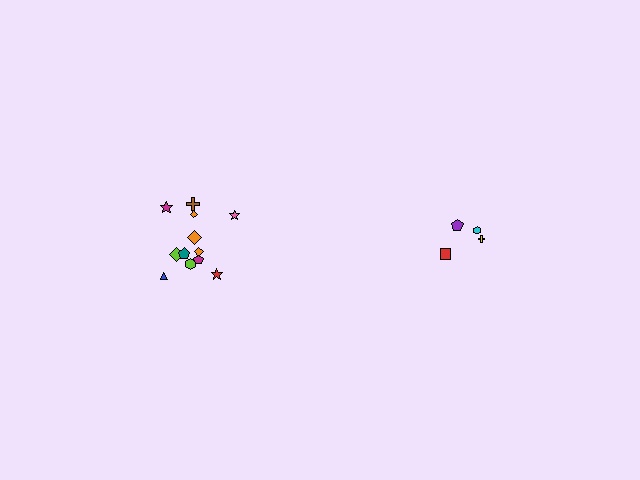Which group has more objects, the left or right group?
The left group.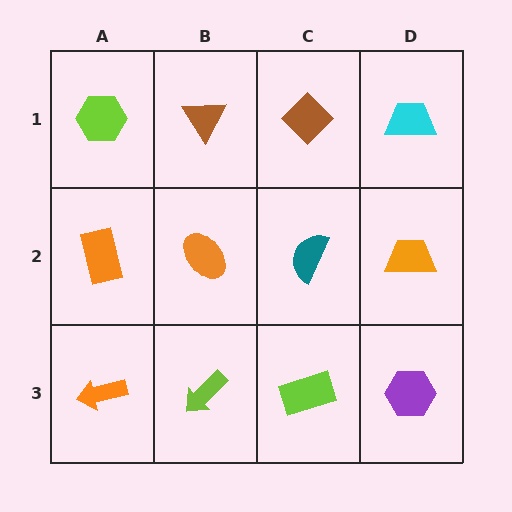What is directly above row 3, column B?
An orange ellipse.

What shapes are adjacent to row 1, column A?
An orange rectangle (row 2, column A), a brown triangle (row 1, column B).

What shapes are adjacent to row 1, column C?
A teal semicircle (row 2, column C), a brown triangle (row 1, column B), a cyan trapezoid (row 1, column D).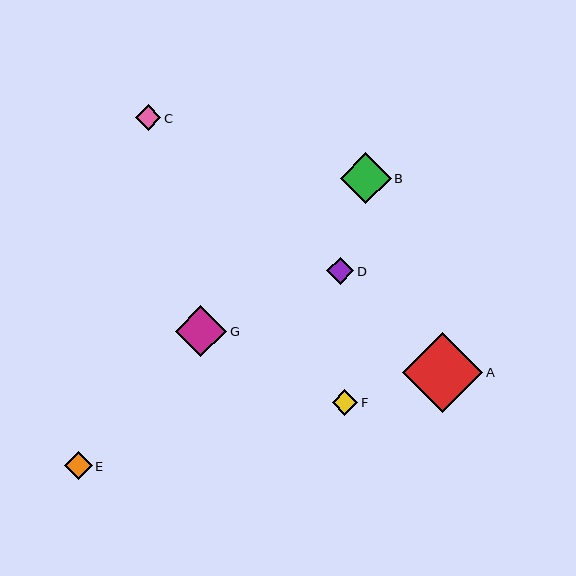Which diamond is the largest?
Diamond A is the largest with a size of approximately 80 pixels.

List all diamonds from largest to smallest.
From largest to smallest: A, G, B, E, D, F, C.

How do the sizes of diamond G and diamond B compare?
Diamond G and diamond B are approximately the same size.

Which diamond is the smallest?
Diamond C is the smallest with a size of approximately 25 pixels.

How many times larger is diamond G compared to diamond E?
Diamond G is approximately 1.8 times the size of diamond E.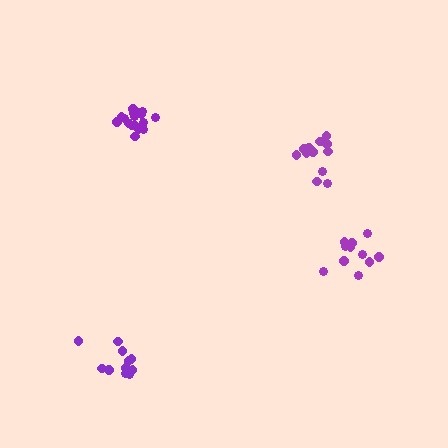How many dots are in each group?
Group 1: 17 dots, Group 2: 12 dots, Group 3: 11 dots, Group 4: 12 dots (52 total).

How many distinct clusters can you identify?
There are 4 distinct clusters.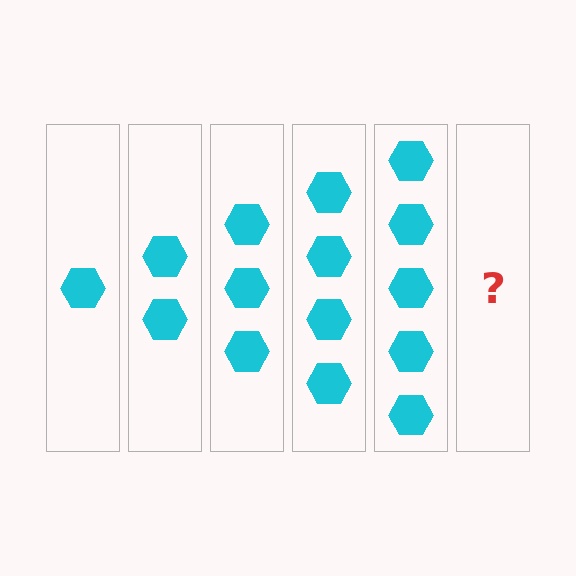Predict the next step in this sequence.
The next step is 6 hexagons.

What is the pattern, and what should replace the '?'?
The pattern is that each step adds one more hexagon. The '?' should be 6 hexagons.